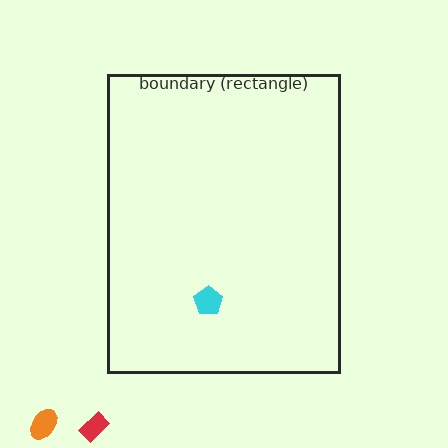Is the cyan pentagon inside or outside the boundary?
Inside.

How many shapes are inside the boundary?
1 inside, 2 outside.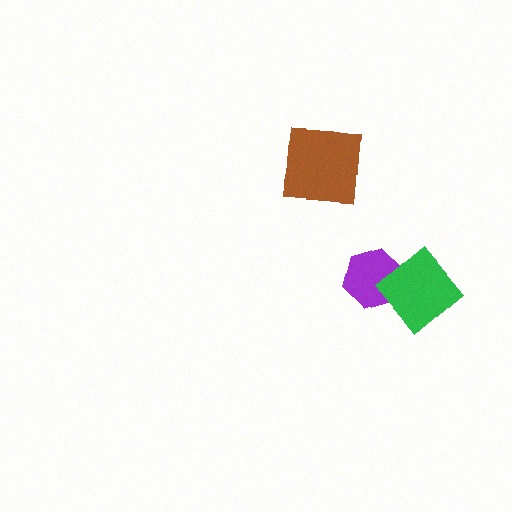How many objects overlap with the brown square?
0 objects overlap with the brown square.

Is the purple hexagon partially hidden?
Yes, it is partially covered by another shape.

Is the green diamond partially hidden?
No, no other shape covers it.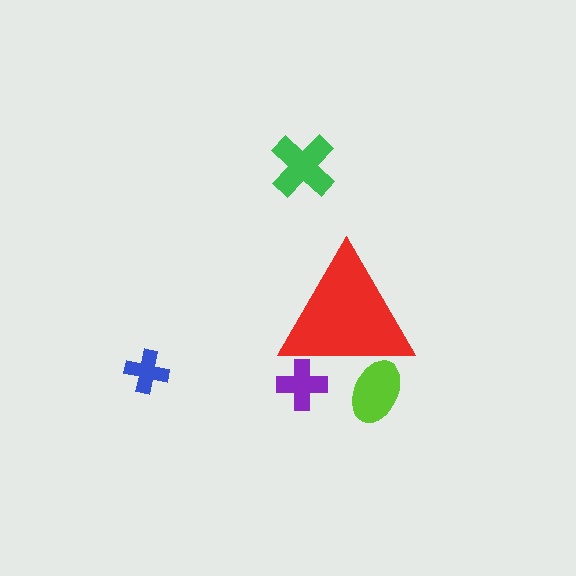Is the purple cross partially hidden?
Yes, the purple cross is partially hidden behind the red triangle.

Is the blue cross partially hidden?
No, the blue cross is fully visible.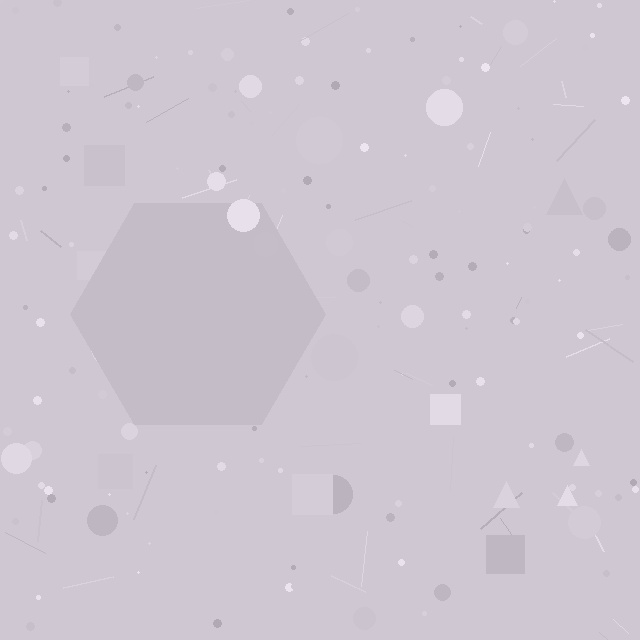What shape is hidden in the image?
A hexagon is hidden in the image.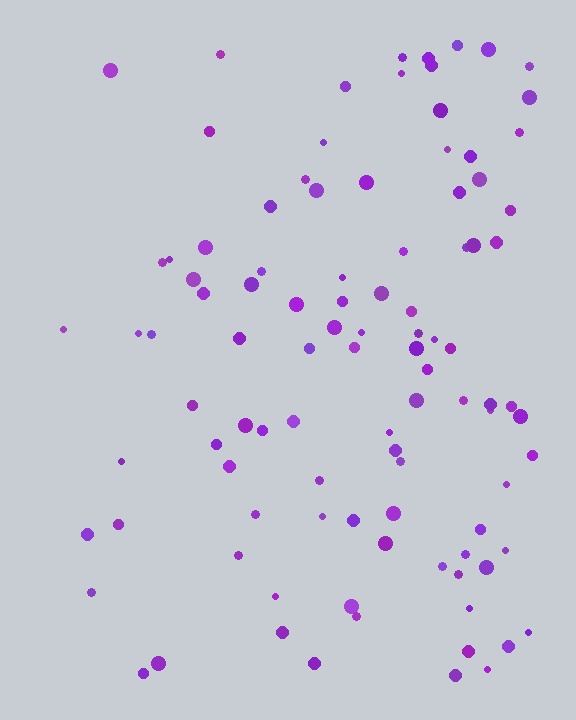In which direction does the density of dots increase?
From left to right, with the right side densest.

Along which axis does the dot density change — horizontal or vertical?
Horizontal.